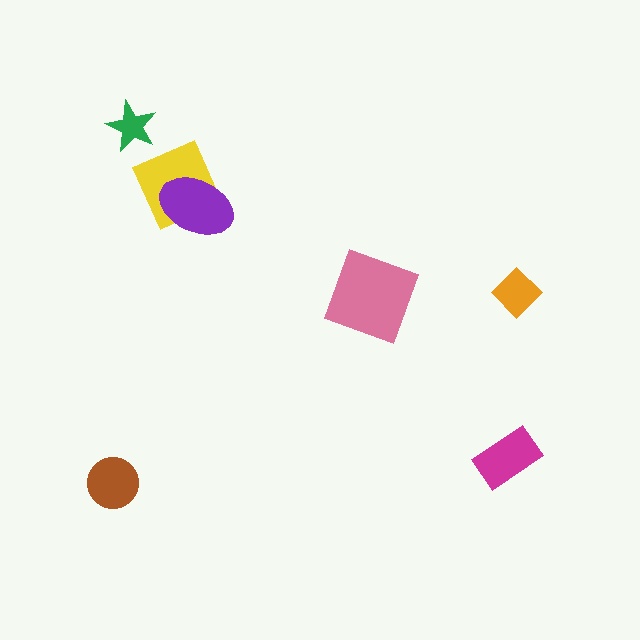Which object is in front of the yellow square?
The purple ellipse is in front of the yellow square.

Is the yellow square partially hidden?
Yes, it is partially covered by another shape.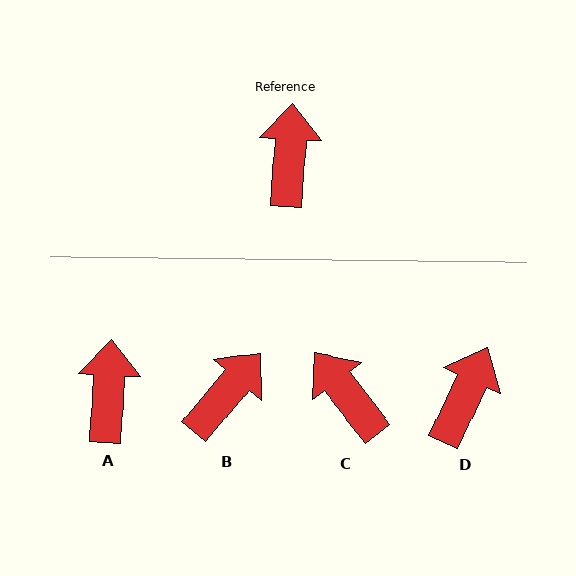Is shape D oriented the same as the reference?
No, it is off by about 22 degrees.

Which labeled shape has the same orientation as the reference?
A.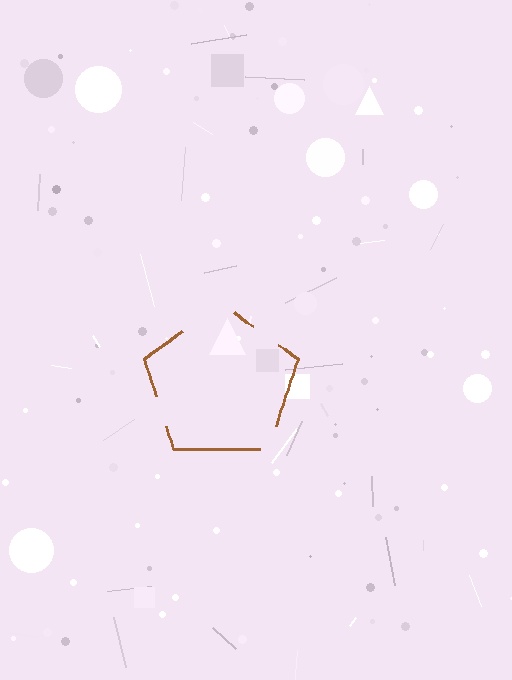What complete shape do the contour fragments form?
The contour fragments form a pentagon.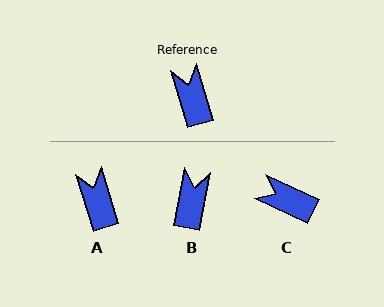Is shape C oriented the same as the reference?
No, it is off by about 48 degrees.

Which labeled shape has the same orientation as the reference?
A.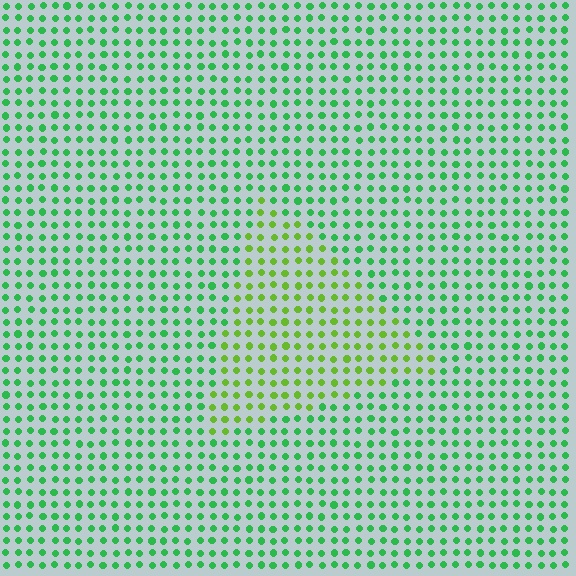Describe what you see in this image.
The image is filled with small green elements in a uniform arrangement. A triangle-shaped region is visible where the elements are tinted to a slightly different hue, forming a subtle color boundary.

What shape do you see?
I see a triangle.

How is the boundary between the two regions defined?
The boundary is defined purely by a slight shift in hue (about 38 degrees). Spacing, size, and orientation are identical on both sides.